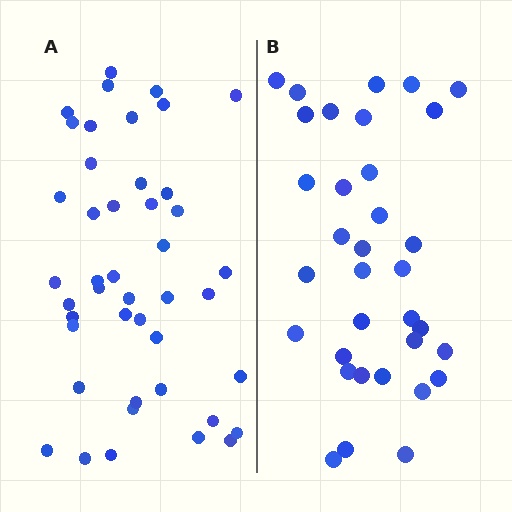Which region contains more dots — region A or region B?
Region A (the left region) has more dots.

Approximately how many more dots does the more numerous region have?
Region A has roughly 10 or so more dots than region B.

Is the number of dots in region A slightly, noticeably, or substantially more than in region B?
Region A has noticeably more, but not dramatically so. The ratio is roughly 1.3 to 1.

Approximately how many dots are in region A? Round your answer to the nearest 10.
About 40 dots. (The exact count is 44, which rounds to 40.)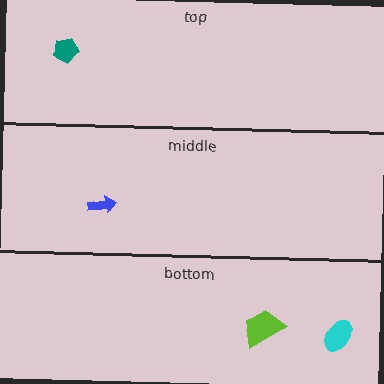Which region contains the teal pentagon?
The top region.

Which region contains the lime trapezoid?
The bottom region.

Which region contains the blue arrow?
The middle region.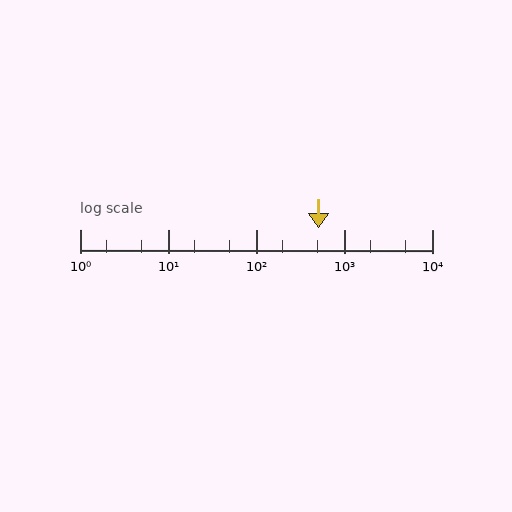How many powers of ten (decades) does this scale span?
The scale spans 4 decades, from 1 to 10000.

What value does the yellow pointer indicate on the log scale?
The pointer indicates approximately 510.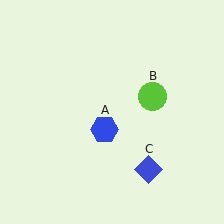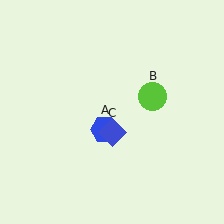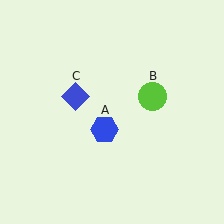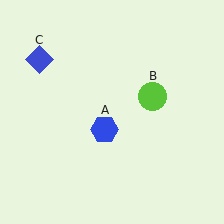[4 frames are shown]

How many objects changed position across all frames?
1 object changed position: blue diamond (object C).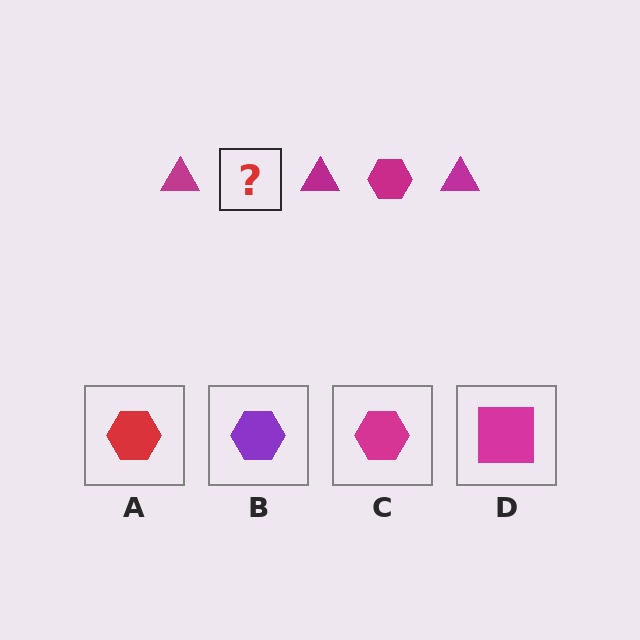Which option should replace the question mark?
Option C.